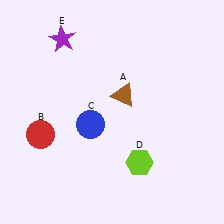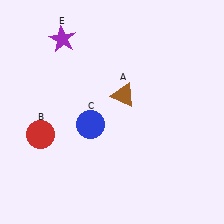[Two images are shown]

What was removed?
The lime hexagon (D) was removed in Image 2.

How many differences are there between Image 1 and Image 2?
There is 1 difference between the two images.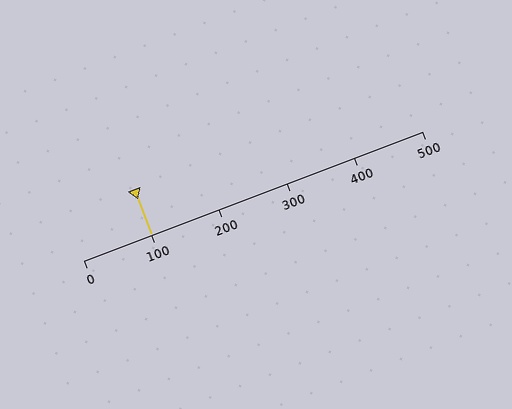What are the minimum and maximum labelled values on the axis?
The axis runs from 0 to 500.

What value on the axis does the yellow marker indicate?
The marker indicates approximately 100.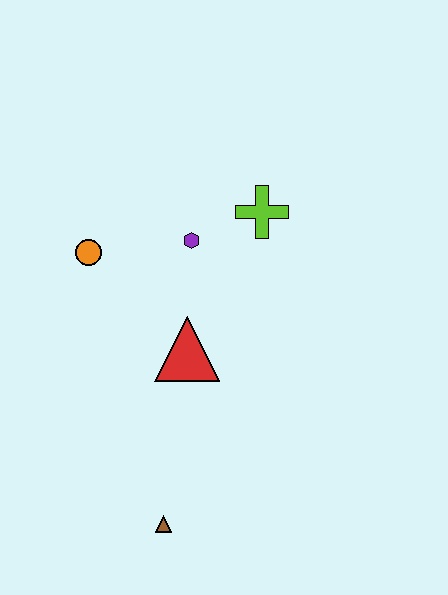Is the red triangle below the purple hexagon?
Yes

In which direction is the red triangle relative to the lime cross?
The red triangle is below the lime cross.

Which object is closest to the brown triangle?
The red triangle is closest to the brown triangle.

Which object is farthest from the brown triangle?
The lime cross is farthest from the brown triangle.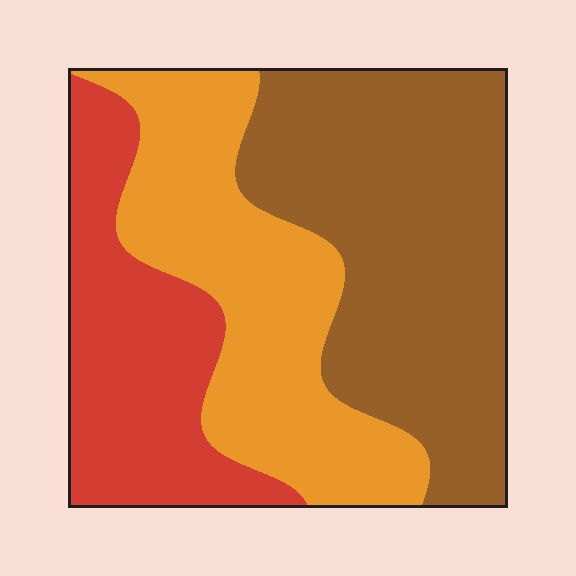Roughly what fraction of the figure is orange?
Orange covers roughly 30% of the figure.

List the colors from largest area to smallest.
From largest to smallest: brown, orange, red.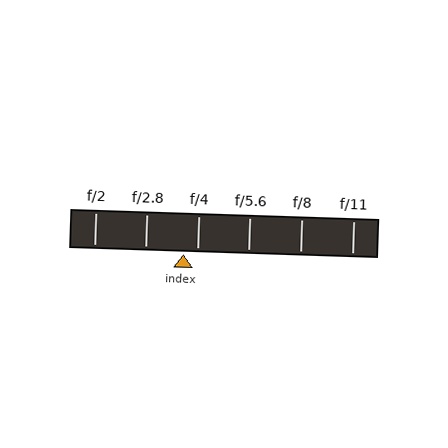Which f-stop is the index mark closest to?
The index mark is closest to f/4.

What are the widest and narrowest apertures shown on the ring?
The widest aperture shown is f/2 and the narrowest is f/11.